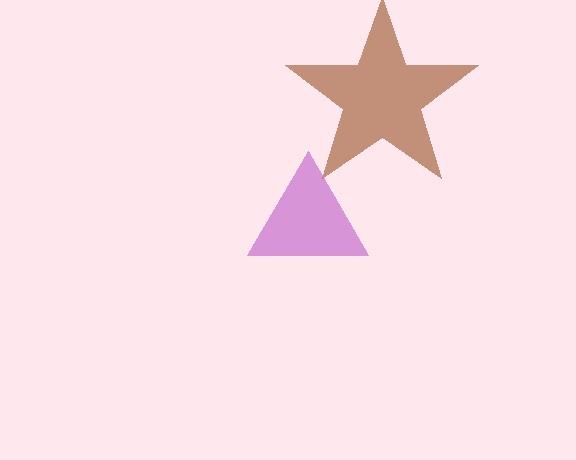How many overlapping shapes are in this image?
There are 2 overlapping shapes in the image.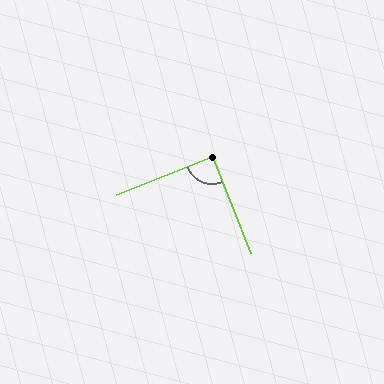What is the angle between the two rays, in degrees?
Approximately 90 degrees.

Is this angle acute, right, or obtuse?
It is approximately a right angle.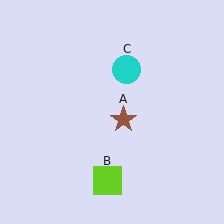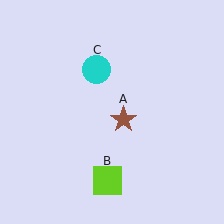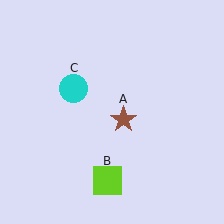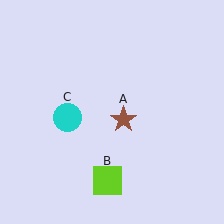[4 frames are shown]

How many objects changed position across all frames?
1 object changed position: cyan circle (object C).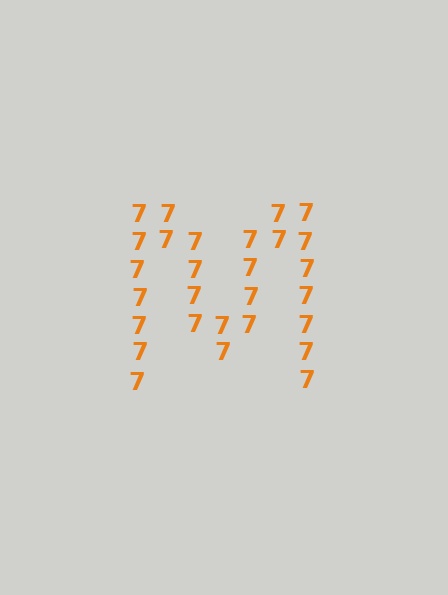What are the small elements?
The small elements are digit 7's.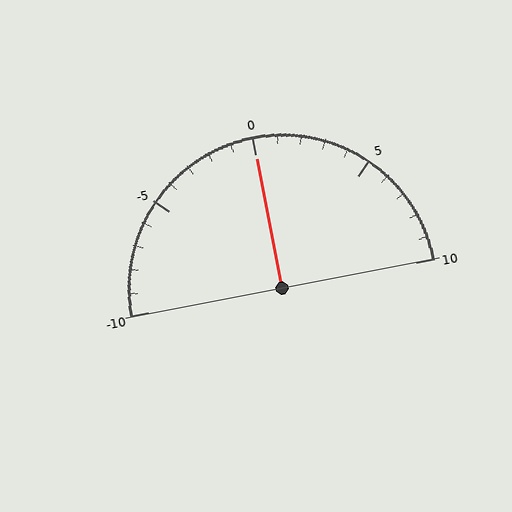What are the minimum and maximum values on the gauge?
The gauge ranges from -10 to 10.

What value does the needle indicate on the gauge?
The needle indicates approximately 0.